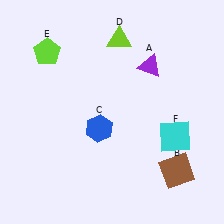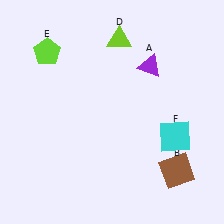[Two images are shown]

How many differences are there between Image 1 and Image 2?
There is 1 difference between the two images.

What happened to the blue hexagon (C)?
The blue hexagon (C) was removed in Image 2. It was in the bottom-left area of Image 1.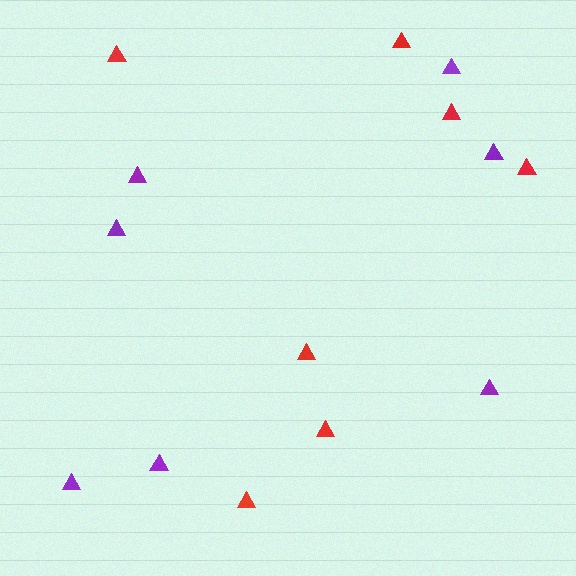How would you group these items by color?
There are 2 groups: one group of red triangles (7) and one group of purple triangles (7).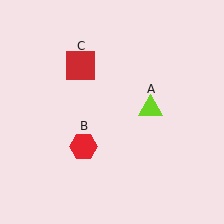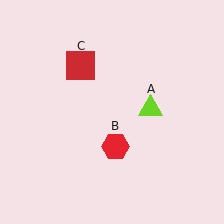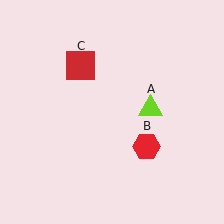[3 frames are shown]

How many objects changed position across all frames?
1 object changed position: red hexagon (object B).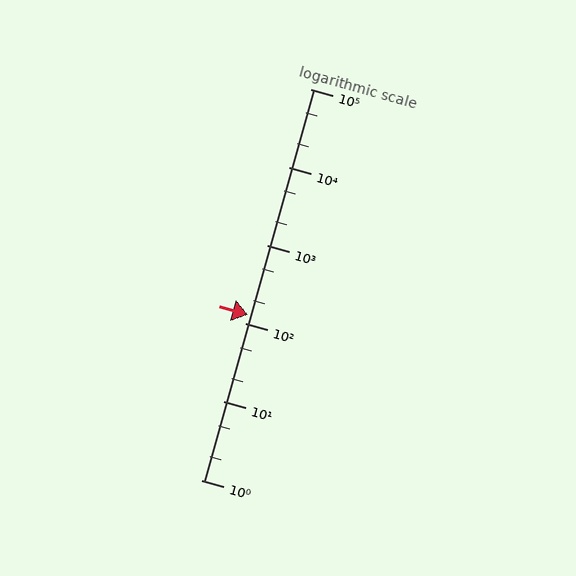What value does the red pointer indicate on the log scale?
The pointer indicates approximately 130.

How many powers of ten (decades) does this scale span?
The scale spans 5 decades, from 1 to 100000.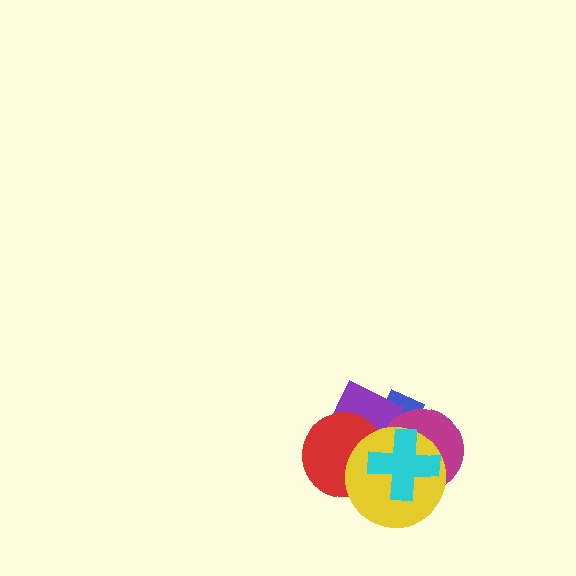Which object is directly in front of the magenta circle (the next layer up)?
The yellow circle is directly in front of the magenta circle.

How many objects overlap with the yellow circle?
5 objects overlap with the yellow circle.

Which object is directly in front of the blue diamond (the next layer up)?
The purple diamond is directly in front of the blue diamond.